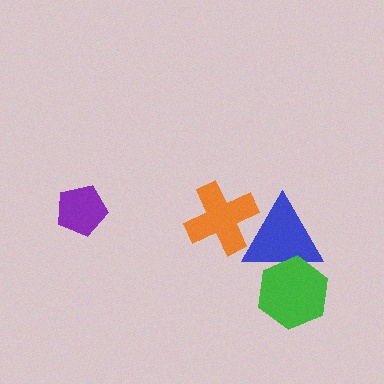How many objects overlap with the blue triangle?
2 objects overlap with the blue triangle.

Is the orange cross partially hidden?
Yes, it is partially covered by another shape.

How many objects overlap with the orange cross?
1 object overlaps with the orange cross.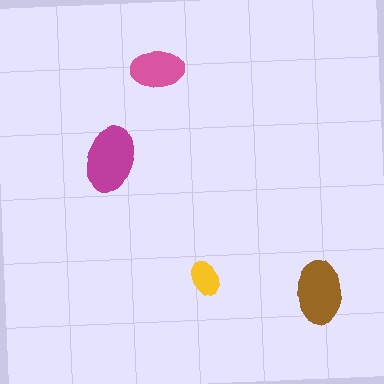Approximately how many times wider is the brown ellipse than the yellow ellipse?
About 2 times wider.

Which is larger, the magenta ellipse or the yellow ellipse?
The magenta one.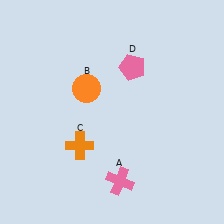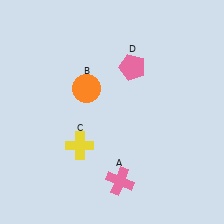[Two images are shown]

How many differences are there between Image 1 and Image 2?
There is 1 difference between the two images.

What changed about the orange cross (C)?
In Image 1, C is orange. In Image 2, it changed to yellow.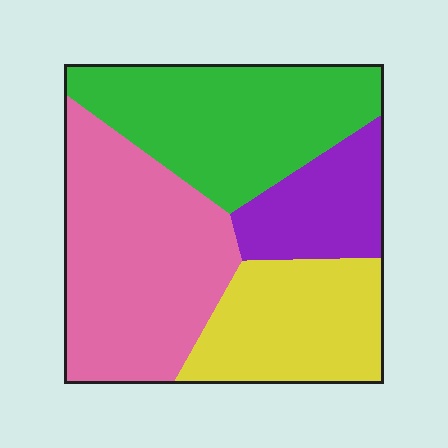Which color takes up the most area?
Pink, at roughly 35%.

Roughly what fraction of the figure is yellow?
Yellow takes up less than a quarter of the figure.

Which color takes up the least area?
Purple, at roughly 15%.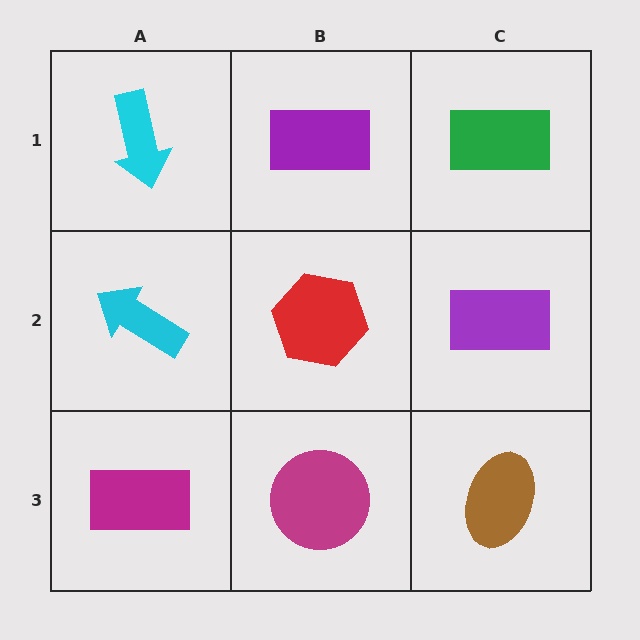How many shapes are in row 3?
3 shapes.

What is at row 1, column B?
A purple rectangle.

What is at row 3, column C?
A brown ellipse.